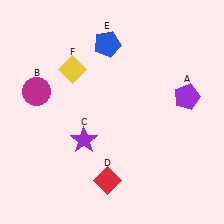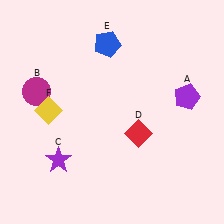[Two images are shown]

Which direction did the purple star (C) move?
The purple star (C) moved left.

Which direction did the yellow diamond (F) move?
The yellow diamond (F) moved down.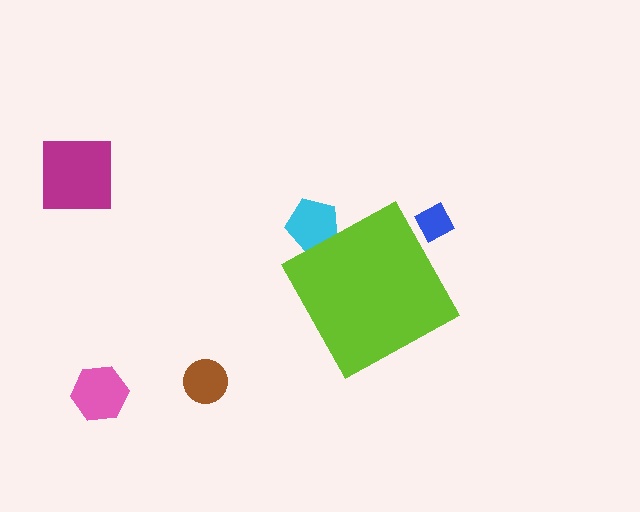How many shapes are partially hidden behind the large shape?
2 shapes are partially hidden.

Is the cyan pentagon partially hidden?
Yes, the cyan pentagon is partially hidden behind the lime diamond.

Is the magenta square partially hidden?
No, the magenta square is fully visible.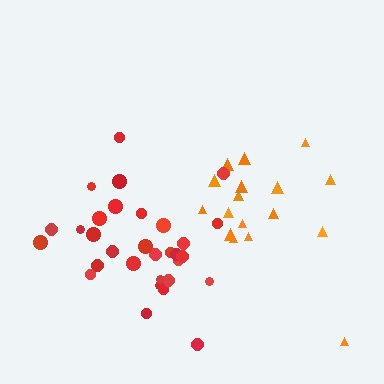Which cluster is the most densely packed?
Orange.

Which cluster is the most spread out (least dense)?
Red.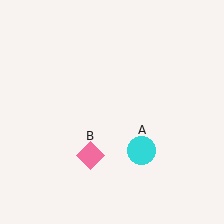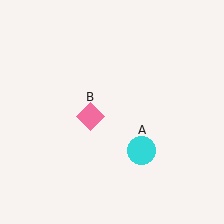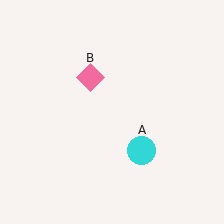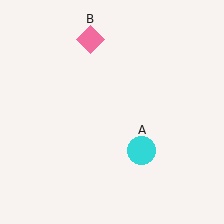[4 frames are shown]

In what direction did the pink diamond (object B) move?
The pink diamond (object B) moved up.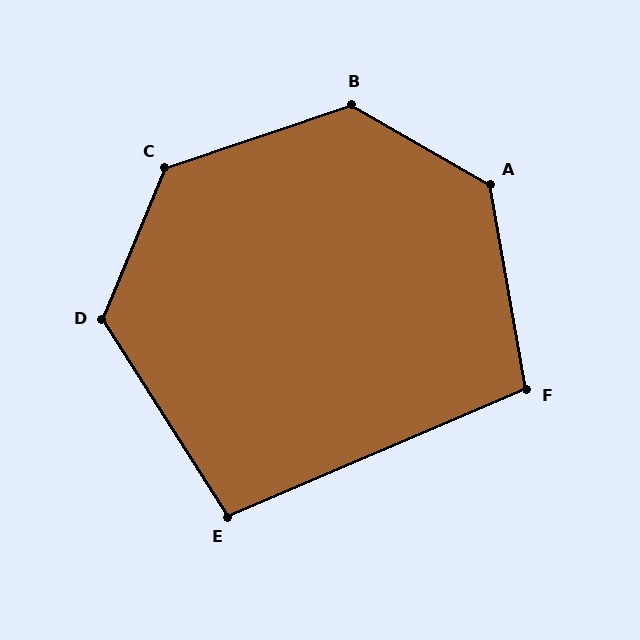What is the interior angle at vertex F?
Approximately 103 degrees (obtuse).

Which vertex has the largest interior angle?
B, at approximately 131 degrees.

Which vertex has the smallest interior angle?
E, at approximately 99 degrees.